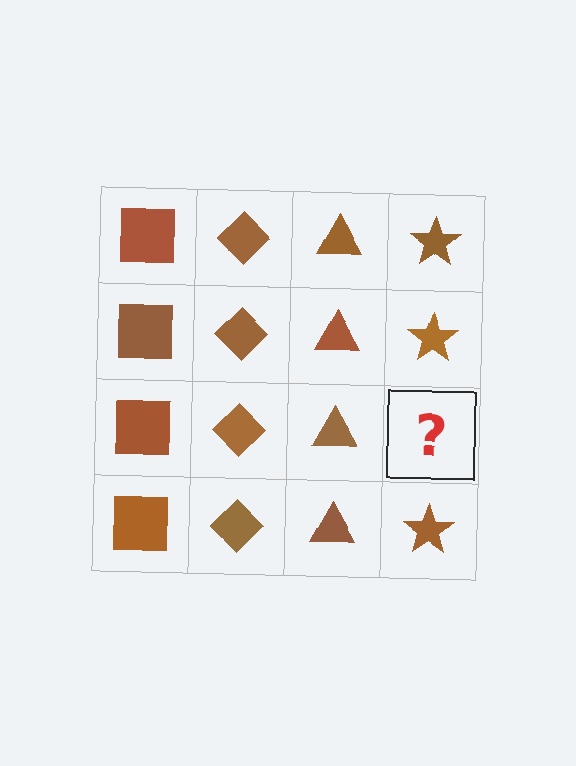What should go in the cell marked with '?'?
The missing cell should contain a brown star.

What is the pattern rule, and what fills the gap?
The rule is that each column has a consistent shape. The gap should be filled with a brown star.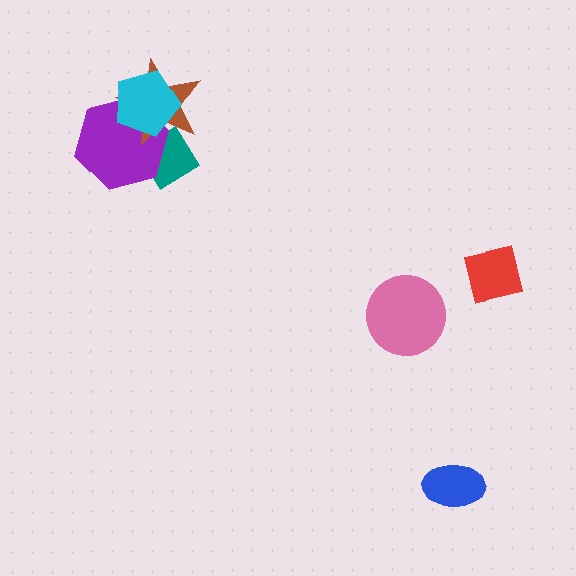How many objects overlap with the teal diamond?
3 objects overlap with the teal diamond.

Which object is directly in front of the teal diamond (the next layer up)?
The purple hexagon is directly in front of the teal diamond.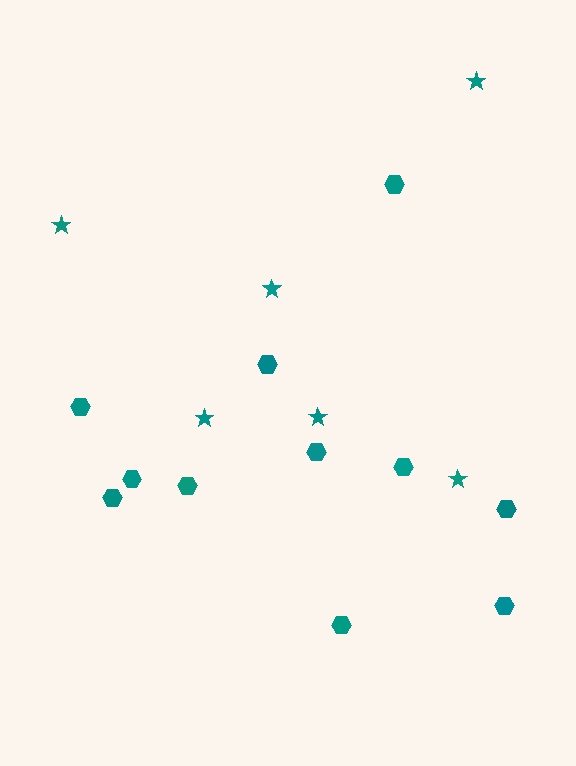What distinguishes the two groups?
There are 2 groups: one group of hexagons (11) and one group of stars (6).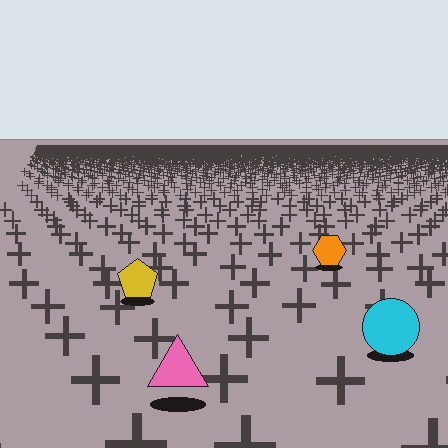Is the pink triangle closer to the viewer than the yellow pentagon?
Yes. The pink triangle is closer — you can tell from the texture gradient: the ground texture is coarser near it.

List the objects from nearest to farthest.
From nearest to farthest: the pink triangle, the cyan circle, the yellow pentagon, the orange hexagon.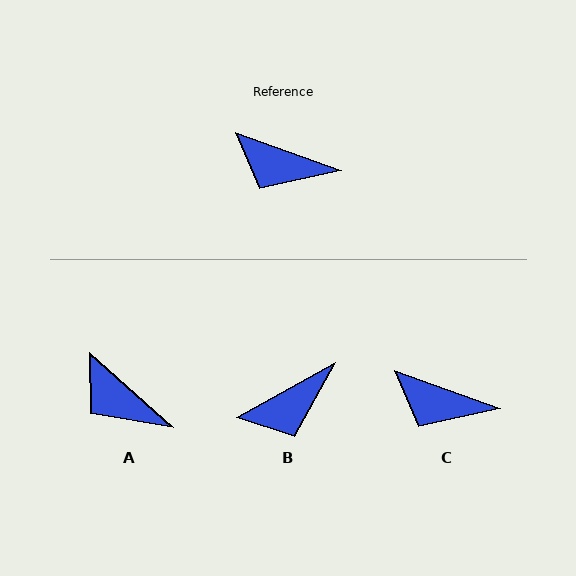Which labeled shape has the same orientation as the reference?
C.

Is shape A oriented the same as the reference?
No, it is off by about 21 degrees.